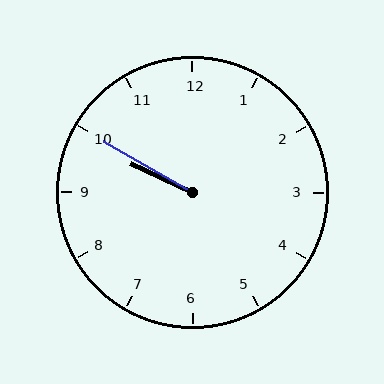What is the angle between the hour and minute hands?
Approximately 5 degrees.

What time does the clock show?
9:50.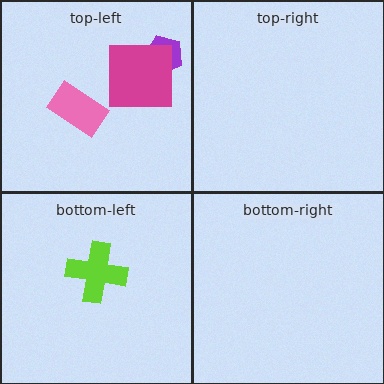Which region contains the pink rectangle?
The top-left region.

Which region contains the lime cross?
The bottom-left region.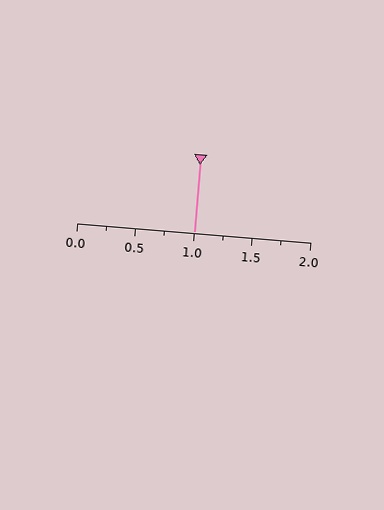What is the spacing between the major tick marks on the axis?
The major ticks are spaced 0.5 apart.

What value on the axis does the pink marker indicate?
The marker indicates approximately 1.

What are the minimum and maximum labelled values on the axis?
The axis runs from 0.0 to 2.0.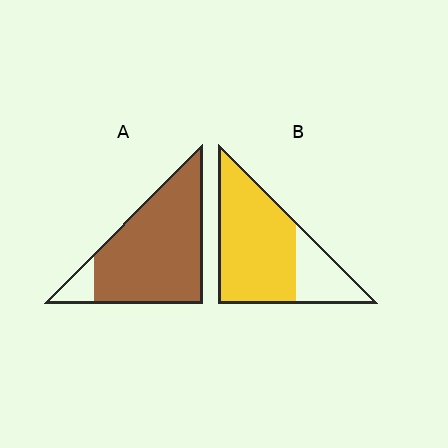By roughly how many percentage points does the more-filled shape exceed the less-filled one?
By roughly 15 percentage points (A over B).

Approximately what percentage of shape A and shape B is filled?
A is approximately 90% and B is approximately 75%.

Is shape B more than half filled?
Yes.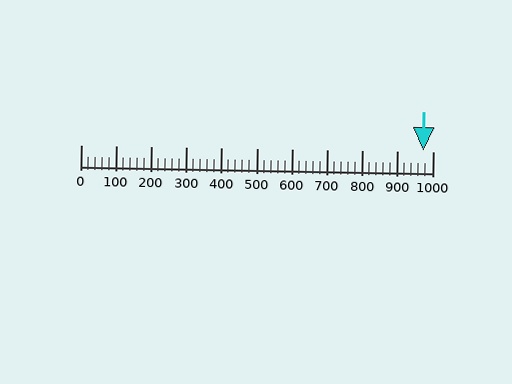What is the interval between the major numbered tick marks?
The major tick marks are spaced 100 units apart.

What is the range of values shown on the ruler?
The ruler shows values from 0 to 1000.